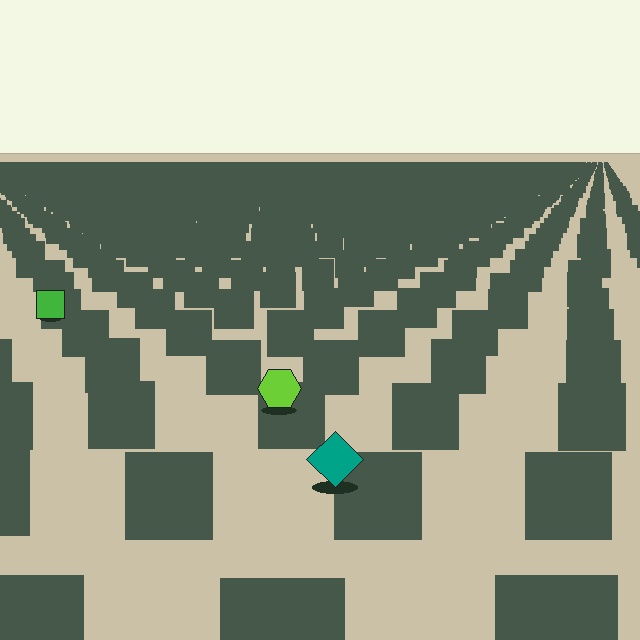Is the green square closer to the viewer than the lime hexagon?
No. The lime hexagon is closer — you can tell from the texture gradient: the ground texture is coarser near it.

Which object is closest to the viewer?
The teal diamond is closest. The texture marks near it are larger and more spread out.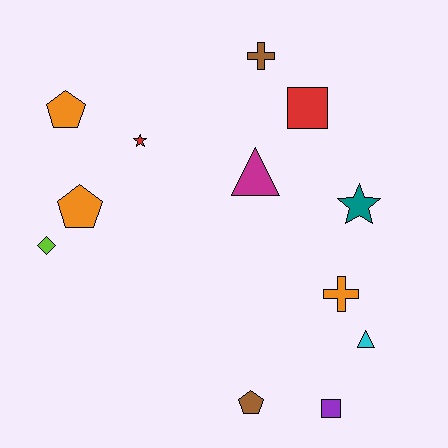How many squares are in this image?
There are 2 squares.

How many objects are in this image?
There are 12 objects.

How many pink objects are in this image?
There are no pink objects.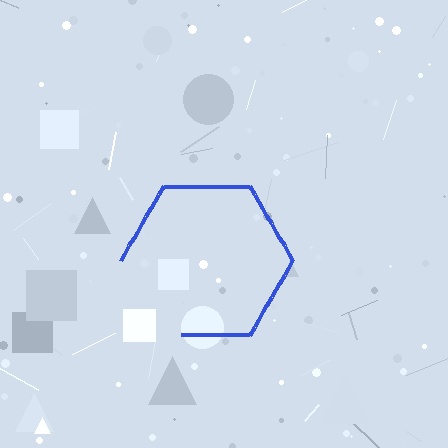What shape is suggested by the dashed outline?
The dashed outline suggests a hexagon.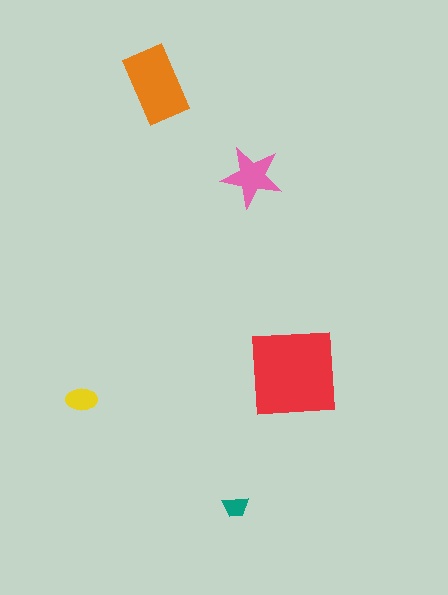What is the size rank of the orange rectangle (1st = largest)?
2nd.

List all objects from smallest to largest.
The teal trapezoid, the yellow ellipse, the pink star, the orange rectangle, the red square.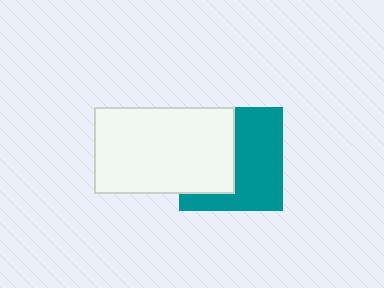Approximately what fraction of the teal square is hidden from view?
Roughly 45% of the teal square is hidden behind the white rectangle.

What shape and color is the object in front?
The object in front is a white rectangle.